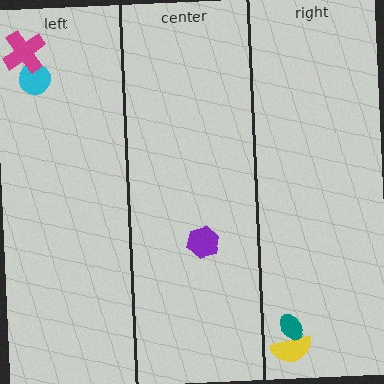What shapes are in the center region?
The purple hexagon.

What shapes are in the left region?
The cyan circle, the magenta cross.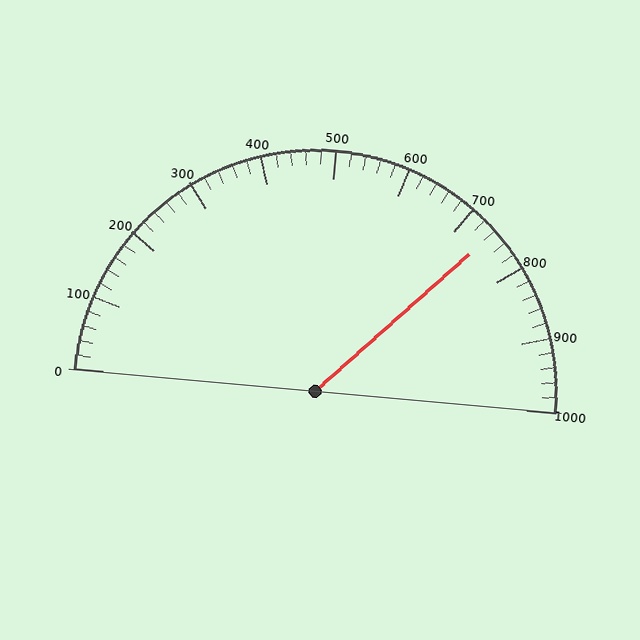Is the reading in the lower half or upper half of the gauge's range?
The reading is in the upper half of the range (0 to 1000).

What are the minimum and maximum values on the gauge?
The gauge ranges from 0 to 1000.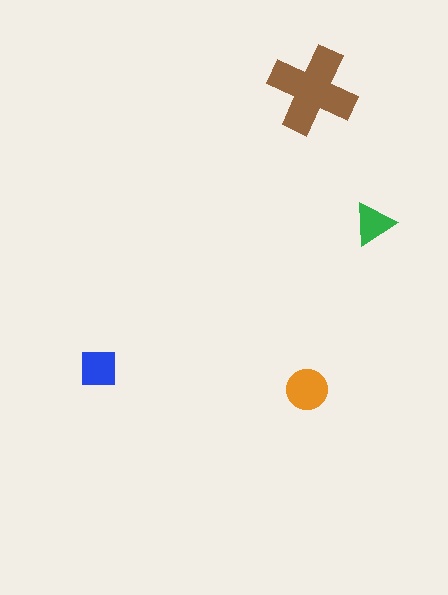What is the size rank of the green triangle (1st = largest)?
4th.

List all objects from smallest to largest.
The green triangle, the blue square, the orange circle, the brown cross.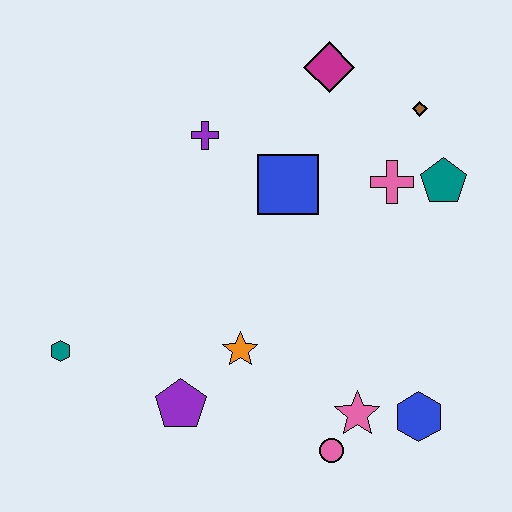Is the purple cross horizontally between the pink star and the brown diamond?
No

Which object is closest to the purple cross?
The blue square is closest to the purple cross.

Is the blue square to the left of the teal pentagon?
Yes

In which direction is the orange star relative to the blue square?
The orange star is below the blue square.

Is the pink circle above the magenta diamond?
No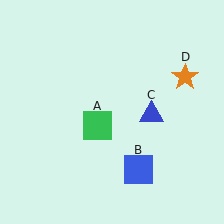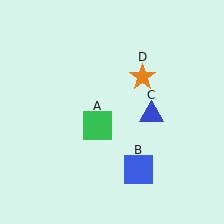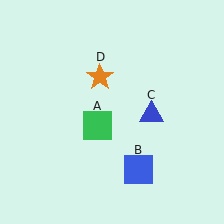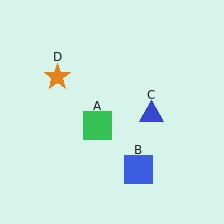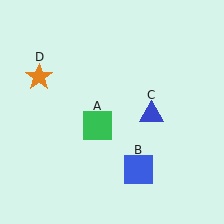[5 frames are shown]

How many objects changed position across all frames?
1 object changed position: orange star (object D).